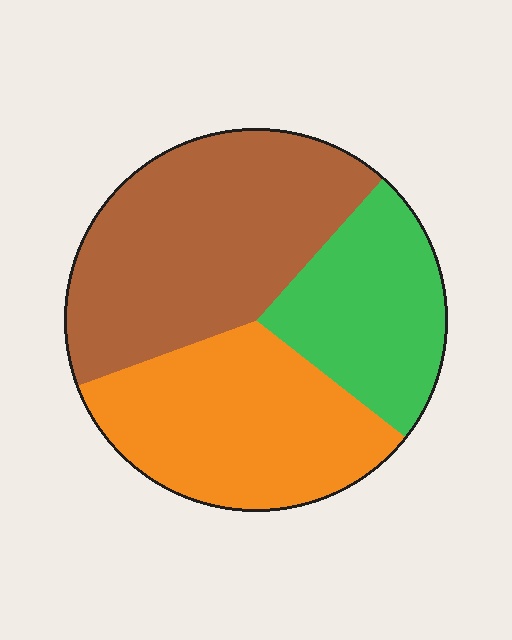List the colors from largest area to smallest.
From largest to smallest: brown, orange, green.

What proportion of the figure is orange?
Orange takes up about one third (1/3) of the figure.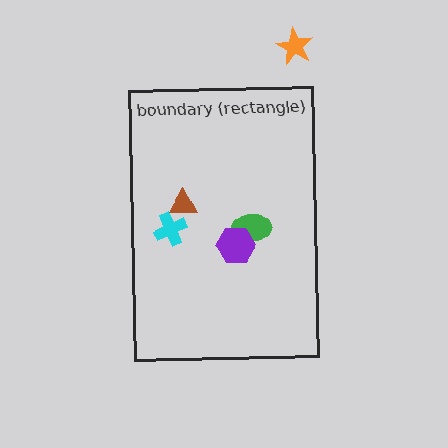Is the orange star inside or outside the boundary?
Outside.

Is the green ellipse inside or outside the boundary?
Inside.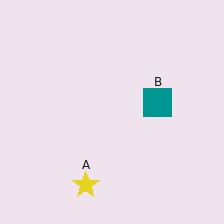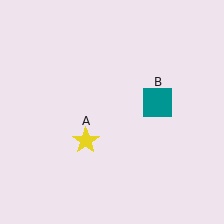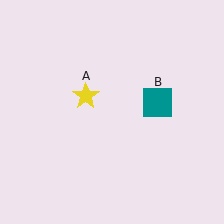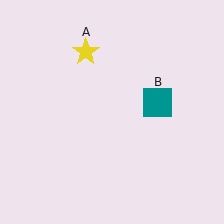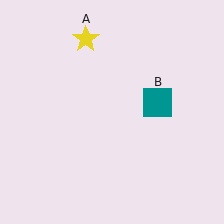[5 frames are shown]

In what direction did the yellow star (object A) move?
The yellow star (object A) moved up.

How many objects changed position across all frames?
1 object changed position: yellow star (object A).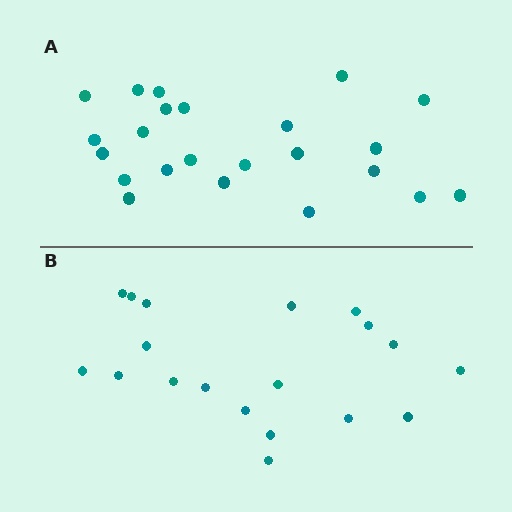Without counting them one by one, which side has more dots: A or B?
Region A (the top region) has more dots.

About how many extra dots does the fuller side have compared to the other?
Region A has about 4 more dots than region B.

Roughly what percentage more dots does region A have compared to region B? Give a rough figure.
About 20% more.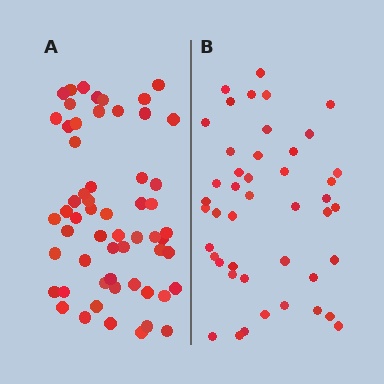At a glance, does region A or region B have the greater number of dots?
Region A (the left region) has more dots.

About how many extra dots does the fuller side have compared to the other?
Region A has approximately 15 more dots than region B.